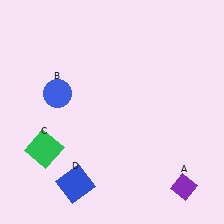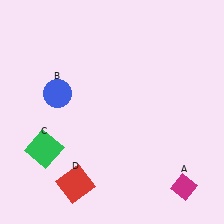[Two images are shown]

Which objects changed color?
A changed from purple to magenta. D changed from blue to red.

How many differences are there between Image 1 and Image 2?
There are 2 differences between the two images.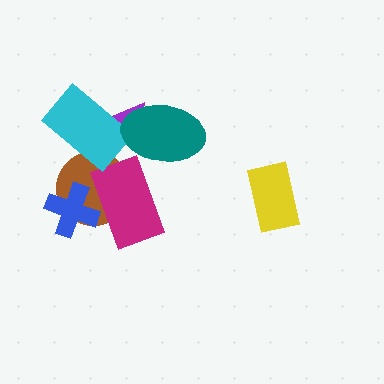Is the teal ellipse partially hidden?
No, no other shape covers it.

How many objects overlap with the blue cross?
2 objects overlap with the blue cross.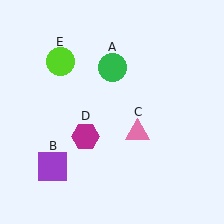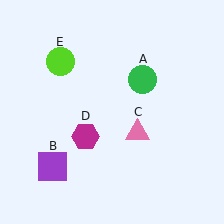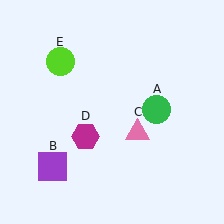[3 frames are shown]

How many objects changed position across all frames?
1 object changed position: green circle (object A).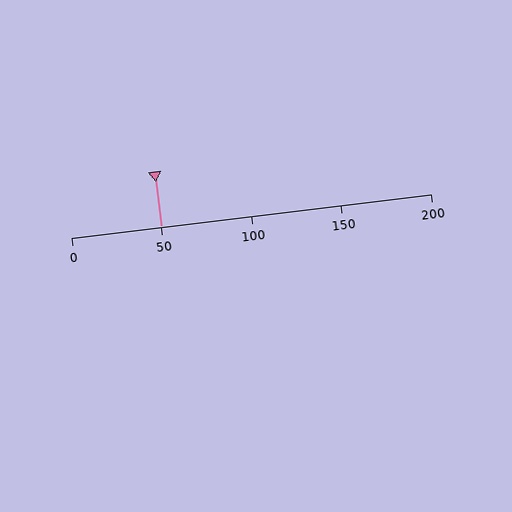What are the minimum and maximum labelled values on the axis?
The axis runs from 0 to 200.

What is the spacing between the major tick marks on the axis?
The major ticks are spaced 50 apart.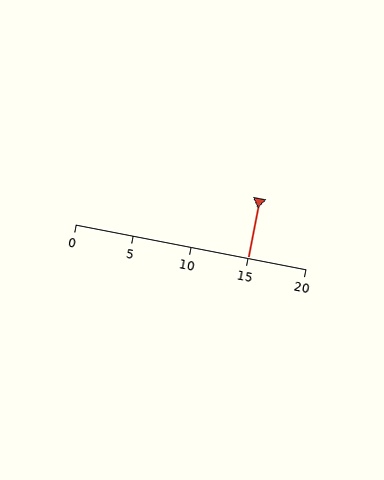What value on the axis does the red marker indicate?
The marker indicates approximately 15.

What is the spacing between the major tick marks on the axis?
The major ticks are spaced 5 apart.